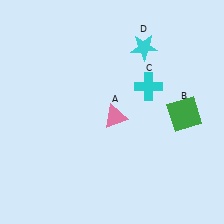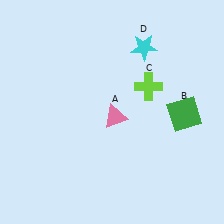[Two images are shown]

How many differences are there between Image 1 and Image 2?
There is 1 difference between the two images.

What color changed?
The cross (C) changed from cyan in Image 1 to lime in Image 2.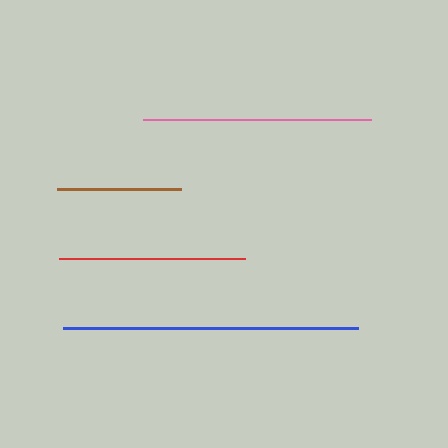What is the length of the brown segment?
The brown segment is approximately 124 pixels long.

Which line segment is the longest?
The blue line is the longest at approximately 295 pixels.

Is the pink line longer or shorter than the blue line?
The blue line is longer than the pink line.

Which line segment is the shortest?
The brown line is the shortest at approximately 124 pixels.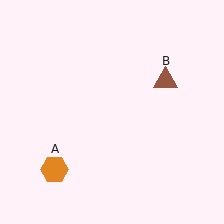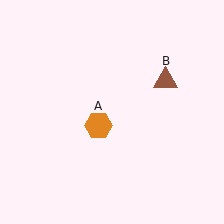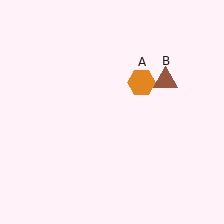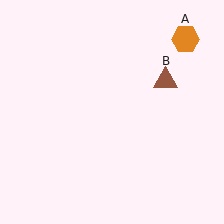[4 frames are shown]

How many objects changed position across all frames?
1 object changed position: orange hexagon (object A).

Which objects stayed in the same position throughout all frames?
Brown triangle (object B) remained stationary.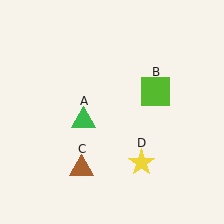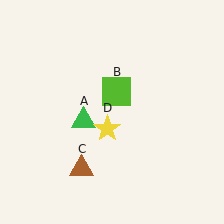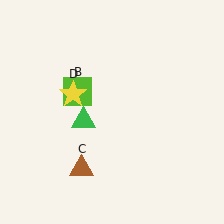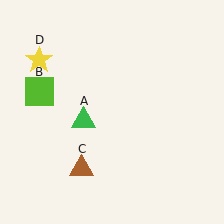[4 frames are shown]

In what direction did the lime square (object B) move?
The lime square (object B) moved left.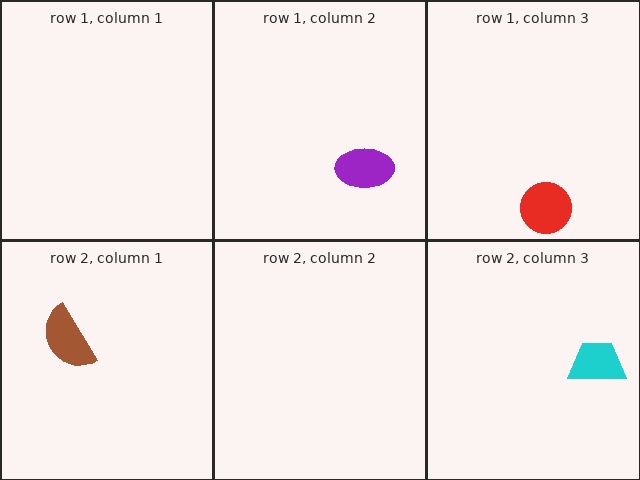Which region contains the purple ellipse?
The row 1, column 2 region.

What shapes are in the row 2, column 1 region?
The brown semicircle.